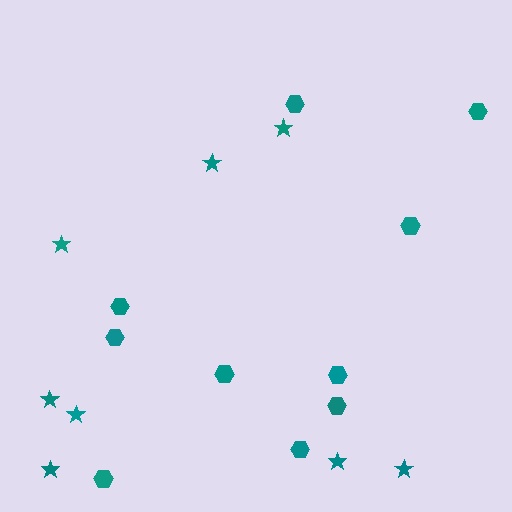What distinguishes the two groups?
There are 2 groups: one group of stars (8) and one group of hexagons (10).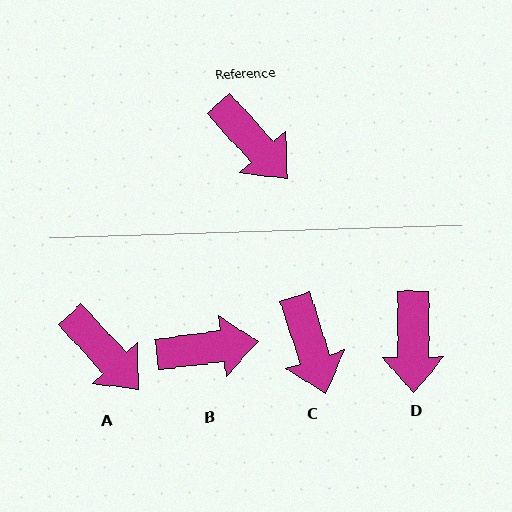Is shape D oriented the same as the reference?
No, it is off by about 42 degrees.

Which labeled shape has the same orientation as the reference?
A.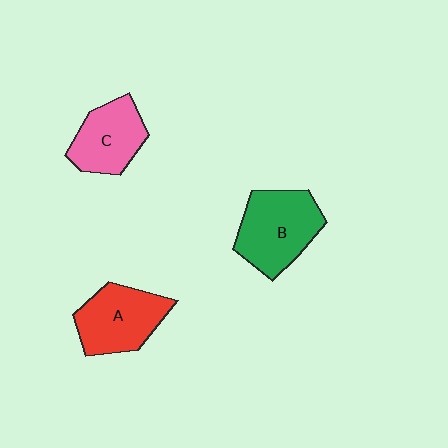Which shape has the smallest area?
Shape C (pink).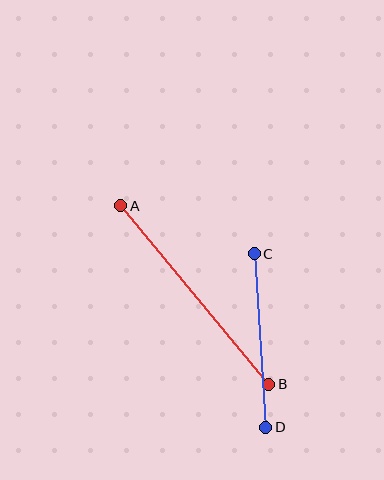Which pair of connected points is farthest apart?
Points A and B are farthest apart.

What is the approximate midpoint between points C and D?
The midpoint is at approximately (260, 341) pixels.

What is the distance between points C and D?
The distance is approximately 174 pixels.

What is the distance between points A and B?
The distance is approximately 232 pixels.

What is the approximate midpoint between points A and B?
The midpoint is at approximately (195, 295) pixels.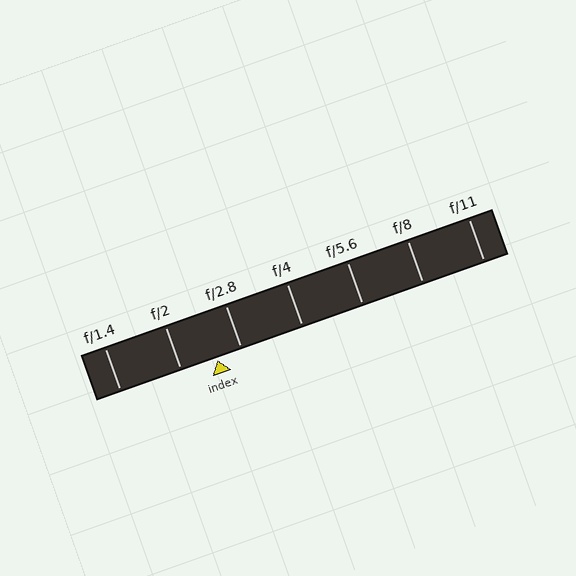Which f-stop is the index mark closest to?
The index mark is closest to f/2.8.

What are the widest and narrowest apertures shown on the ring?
The widest aperture shown is f/1.4 and the narrowest is f/11.